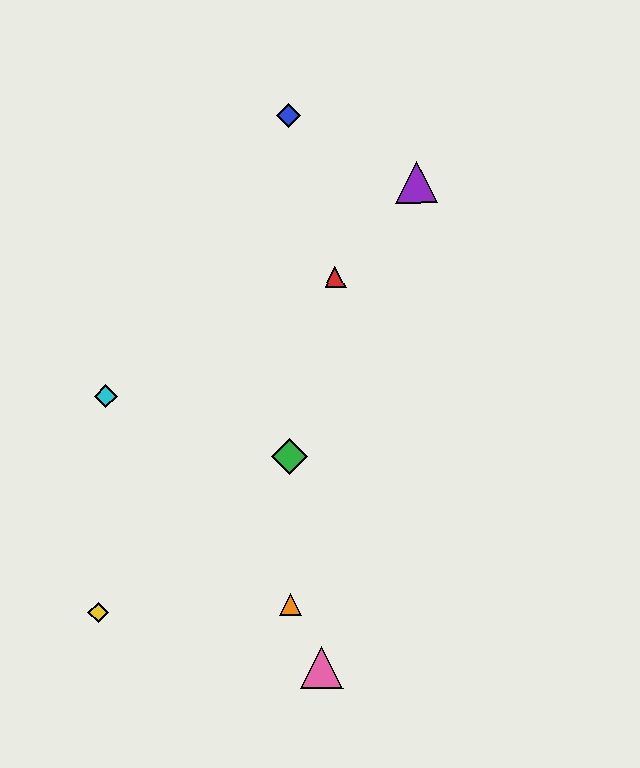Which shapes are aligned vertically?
The blue diamond, the green diamond, the orange triangle are aligned vertically.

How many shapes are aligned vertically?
3 shapes (the blue diamond, the green diamond, the orange triangle) are aligned vertically.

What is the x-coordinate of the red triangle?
The red triangle is at x≈335.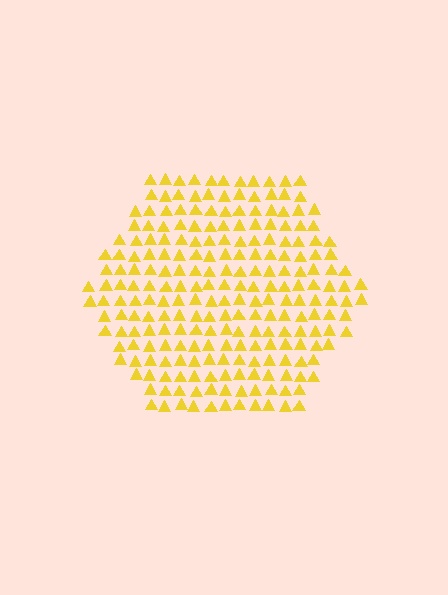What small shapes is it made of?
It is made of small triangles.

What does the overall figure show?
The overall figure shows a hexagon.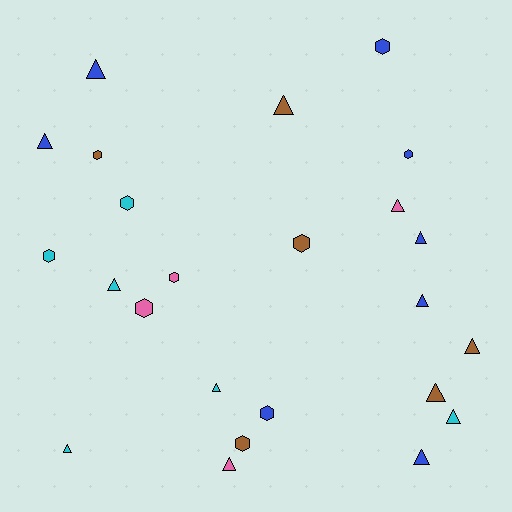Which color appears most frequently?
Blue, with 8 objects.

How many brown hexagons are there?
There are 3 brown hexagons.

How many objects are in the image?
There are 24 objects.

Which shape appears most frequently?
Triangle, with 14 objects.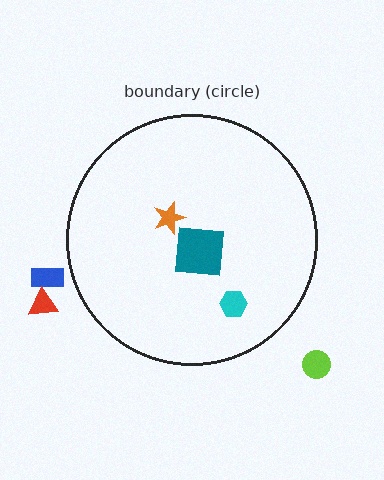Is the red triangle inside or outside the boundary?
Outside.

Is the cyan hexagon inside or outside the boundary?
Inside.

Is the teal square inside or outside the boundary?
Inside.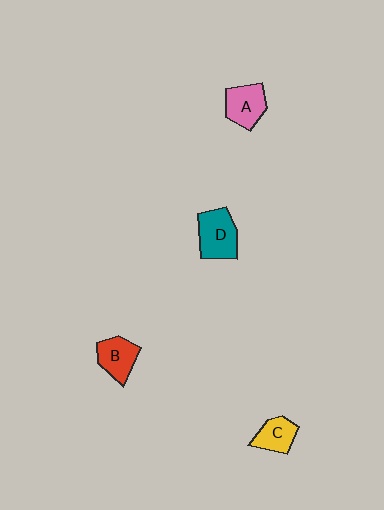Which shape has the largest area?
Shape D (teal).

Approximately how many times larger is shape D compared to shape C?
Approximately 1.5 times.